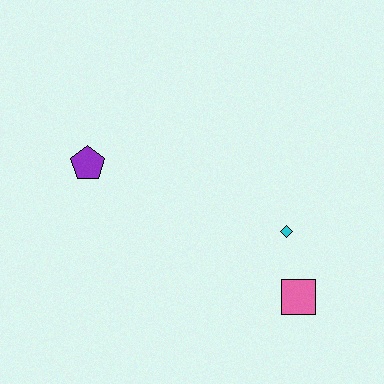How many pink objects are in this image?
There is 1 pink object.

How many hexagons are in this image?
There are no hexagons.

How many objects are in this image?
There are 3 objects.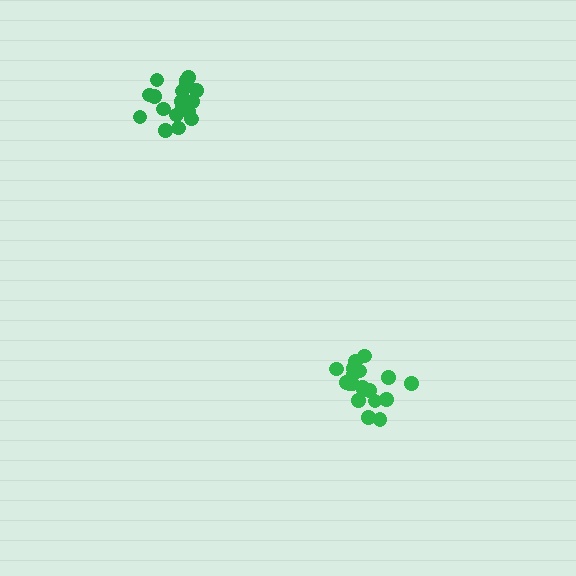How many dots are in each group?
Group 1: 19 dots, Group 2: 18 dots (37 total).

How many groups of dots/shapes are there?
There are 2 groups.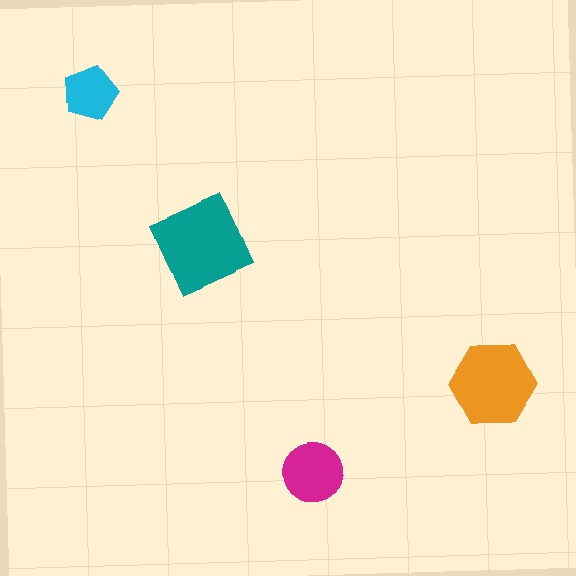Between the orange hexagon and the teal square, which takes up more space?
The teal square.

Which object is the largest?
The teal square.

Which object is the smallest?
The cyan pentagon.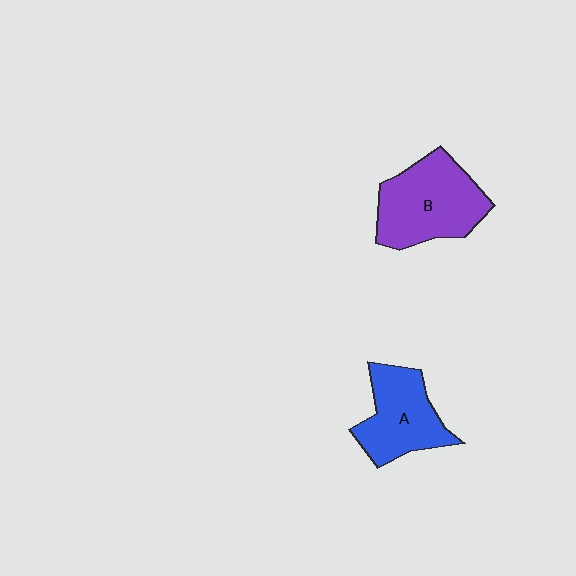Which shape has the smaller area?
Shape A (blue).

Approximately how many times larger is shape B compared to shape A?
Approximately 1.2 times.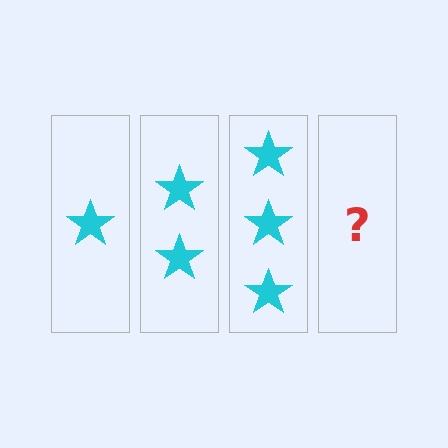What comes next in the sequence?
The next element should be 4 stars.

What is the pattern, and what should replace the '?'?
The pattern is that each step adds one more star. The '?' should be 4 stars.